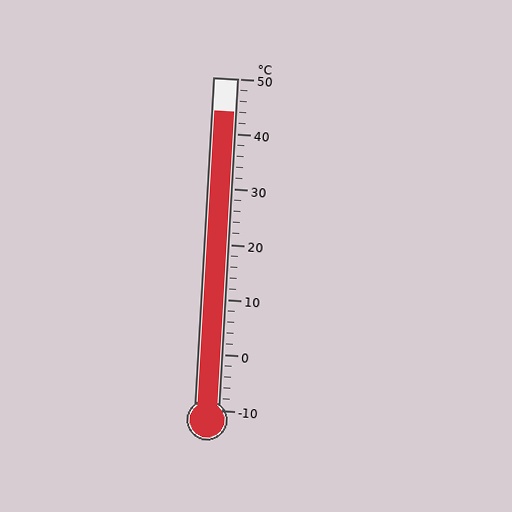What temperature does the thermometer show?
The thermometer shows approximately 44°C.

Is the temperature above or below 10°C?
The temperature is above 10°C.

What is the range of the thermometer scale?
The thermometer scale ranges from -10°C to 50°C.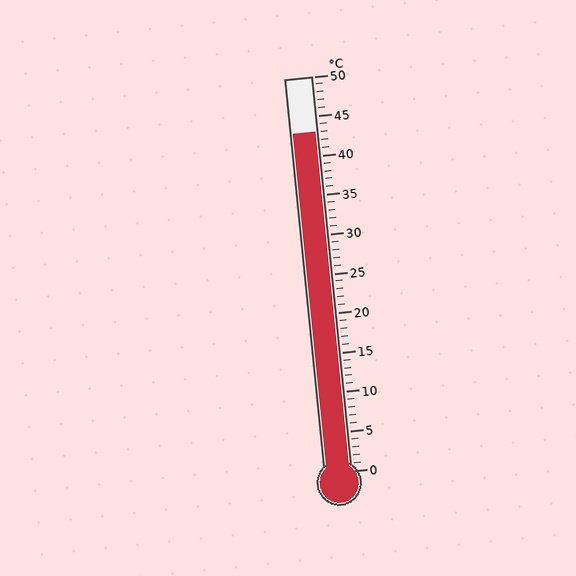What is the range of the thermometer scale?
The thermometer scale ranges from 0°C to 50°C.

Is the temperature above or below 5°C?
The temperature is above 5°C.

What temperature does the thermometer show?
The thermometer shows approximately 43°C.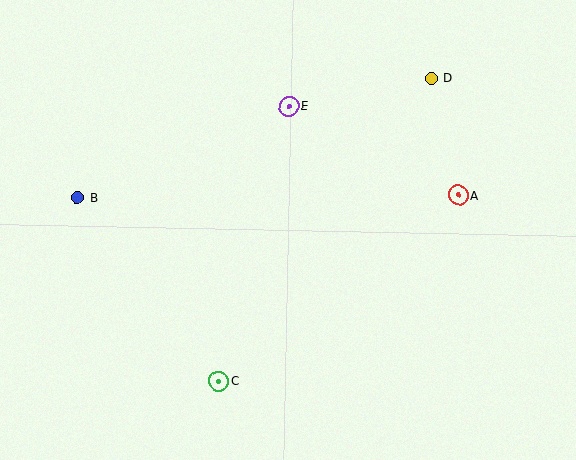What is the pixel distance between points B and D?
The distance between B and D is 374 pixels.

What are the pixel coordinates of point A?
Point A is at (458, 195).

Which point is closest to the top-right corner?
Point D is closest to the top-right corner.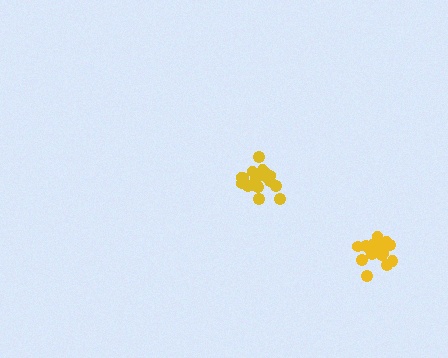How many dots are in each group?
Group 1: 17 dots, Group 2: 19 dots (36 total).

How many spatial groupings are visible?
There are 2 spatial groupings.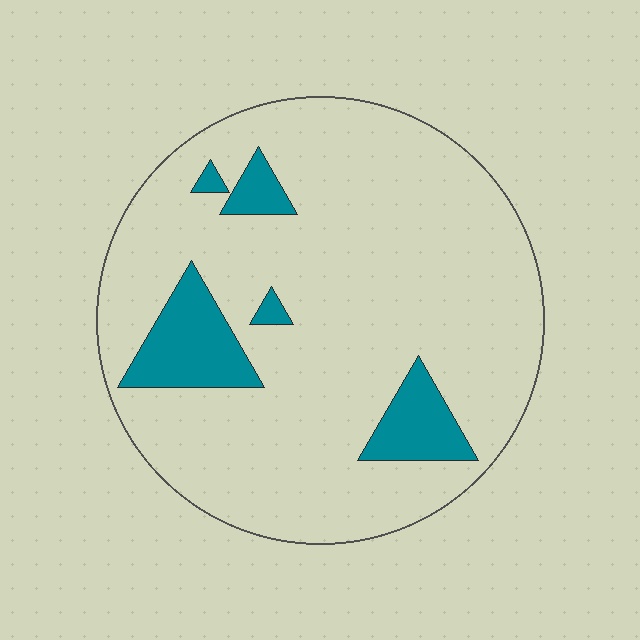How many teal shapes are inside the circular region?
5.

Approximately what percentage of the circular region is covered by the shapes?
Approximately 15%.